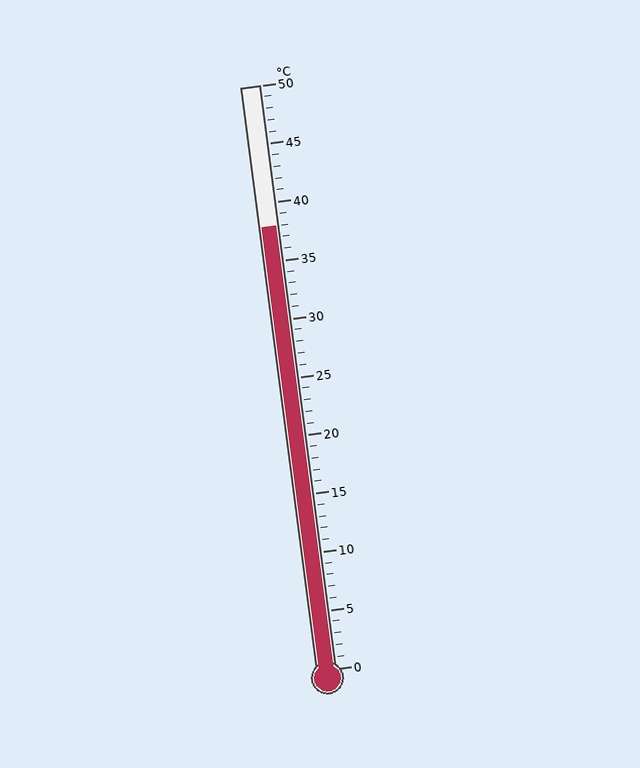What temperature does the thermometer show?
The thermometer shows approximately 38°C.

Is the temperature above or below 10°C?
The temperature is above 10°C.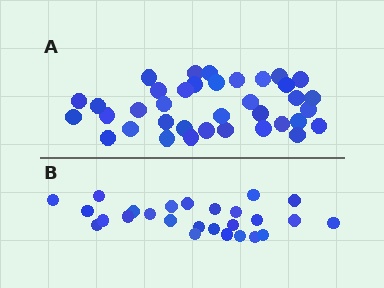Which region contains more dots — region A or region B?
Region A (the top region) has more dots.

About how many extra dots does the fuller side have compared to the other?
Region A has roughly 12 or so more dots than region B.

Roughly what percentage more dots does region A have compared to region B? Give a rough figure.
About 40% more.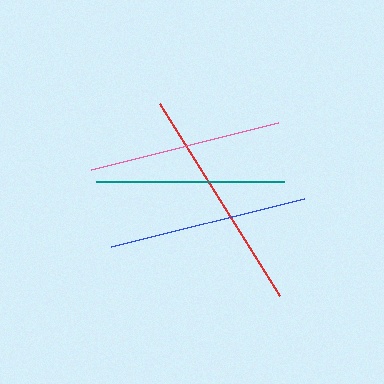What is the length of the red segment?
The red segment is approximately 226 pixels long.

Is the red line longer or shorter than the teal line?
The red line is longer than the teal line.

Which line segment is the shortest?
The teal line is the shortest at approximately 188 pixels.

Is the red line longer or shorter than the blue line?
The red line is longer than the blue line.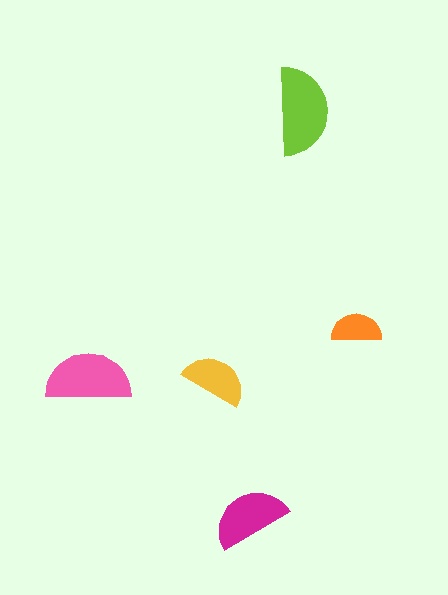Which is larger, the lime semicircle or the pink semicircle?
The lime one.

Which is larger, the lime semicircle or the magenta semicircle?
The lime one.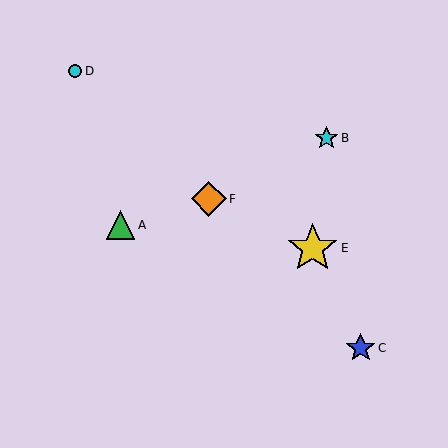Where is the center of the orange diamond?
The center of the orange diamond is at (209, 199).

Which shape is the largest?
The yellow star (labeled E) is the largest.